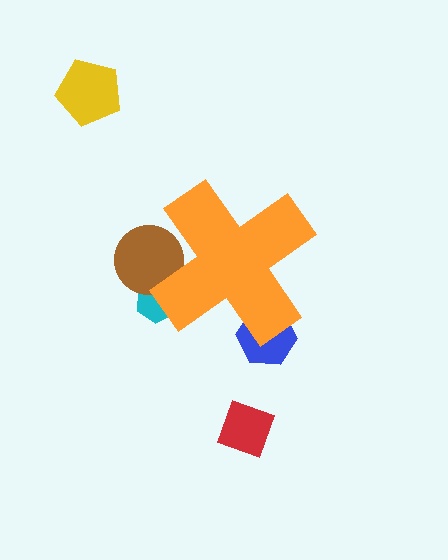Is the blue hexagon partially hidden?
Yes, the blue hexagon is partially hidden behind the orange cross.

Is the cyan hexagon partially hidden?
Yes, the cyan hexagon is partially hidden behind the orange cross.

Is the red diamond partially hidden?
No, the red diamond is fully visible.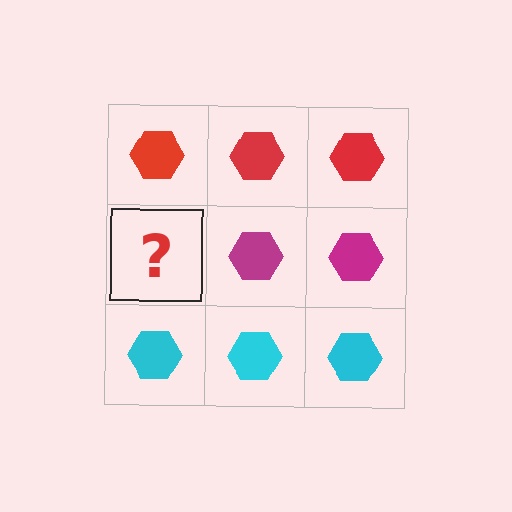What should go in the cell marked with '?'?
The missing cell should contain a magenta hexagon.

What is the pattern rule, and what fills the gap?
The rule is that each row has a consistent color. The gap should be filled with a magenta hexagon.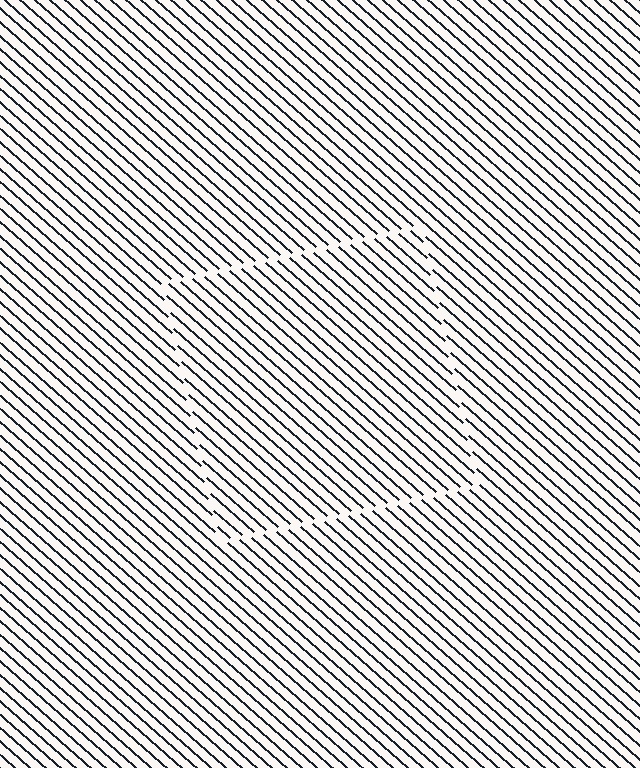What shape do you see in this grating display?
An illusory square. The interior of the shape contains the same grating, shifted by half a period — the contour is defined by the phase discontinuity where line-ends from the inner and outer gratings abut.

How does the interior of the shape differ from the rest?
The interior of the shape contains the same grating, shifted by half a period — the contour is defined by the phase discontinuity where line-ends from the inner and outer gratings abut.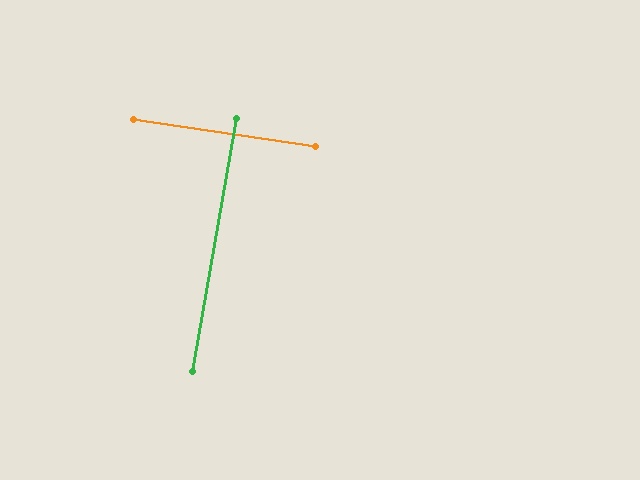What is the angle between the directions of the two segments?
Approximately 89 degrees.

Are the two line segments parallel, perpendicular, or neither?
Perpendicular — they meet at approximately 89°.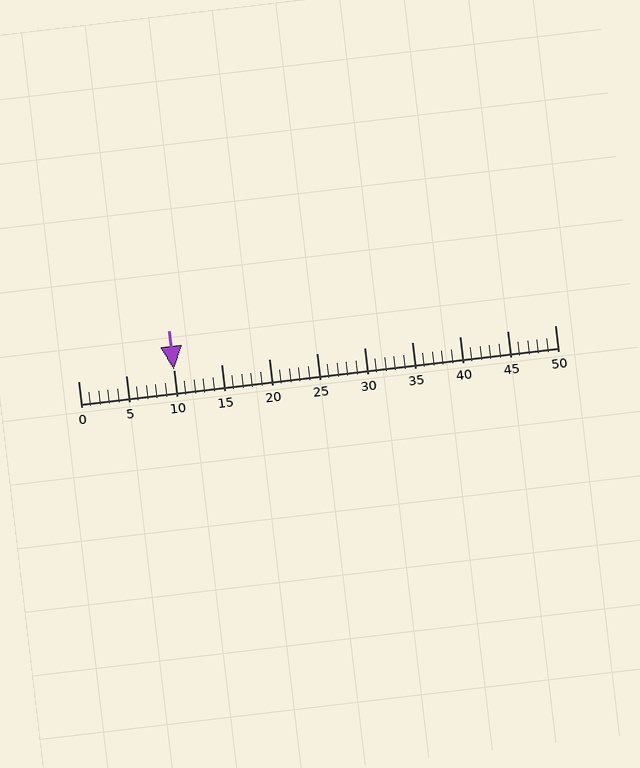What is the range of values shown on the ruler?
The ruler shows values from 0 to 50.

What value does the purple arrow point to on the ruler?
The purple arrow points to approximately 10.